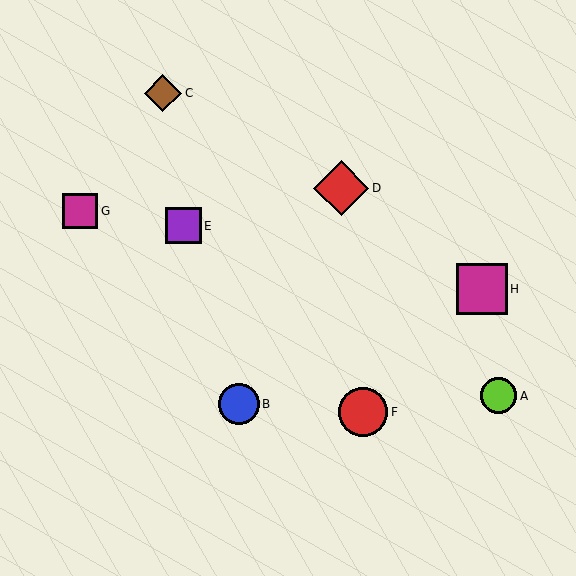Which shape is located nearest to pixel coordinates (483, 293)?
The magenta square (labeled H) at (482, 289) is nearest to that location.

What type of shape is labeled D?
Shape D is a red diamond.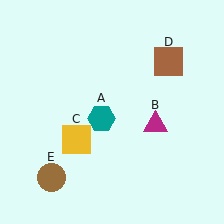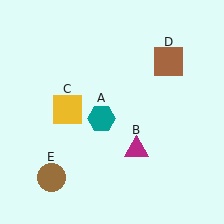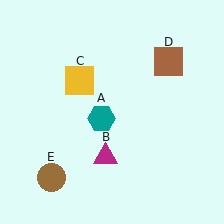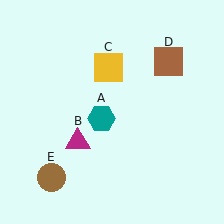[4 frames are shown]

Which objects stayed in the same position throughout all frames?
Teal hexagon (object A) and brown square (object D) and brown circle (object E) remained stationary.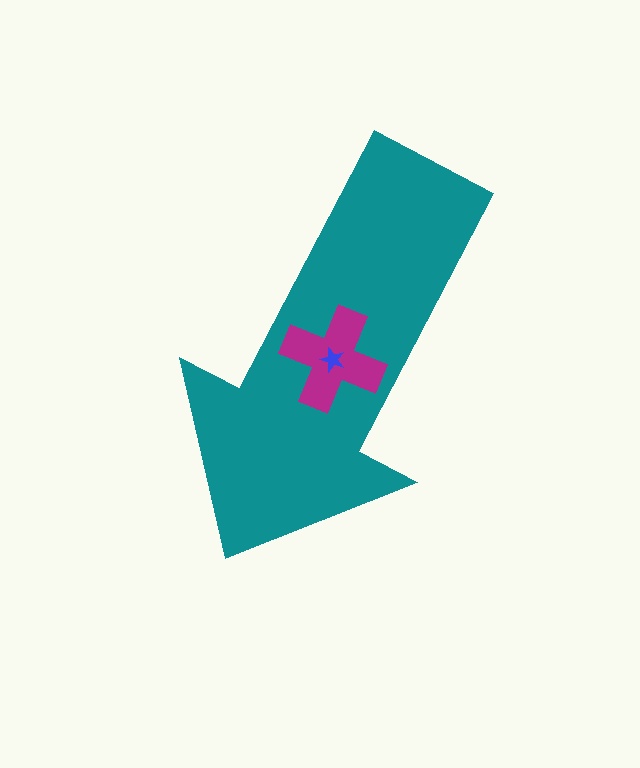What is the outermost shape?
The teal arrow.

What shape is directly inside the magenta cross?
The blue star.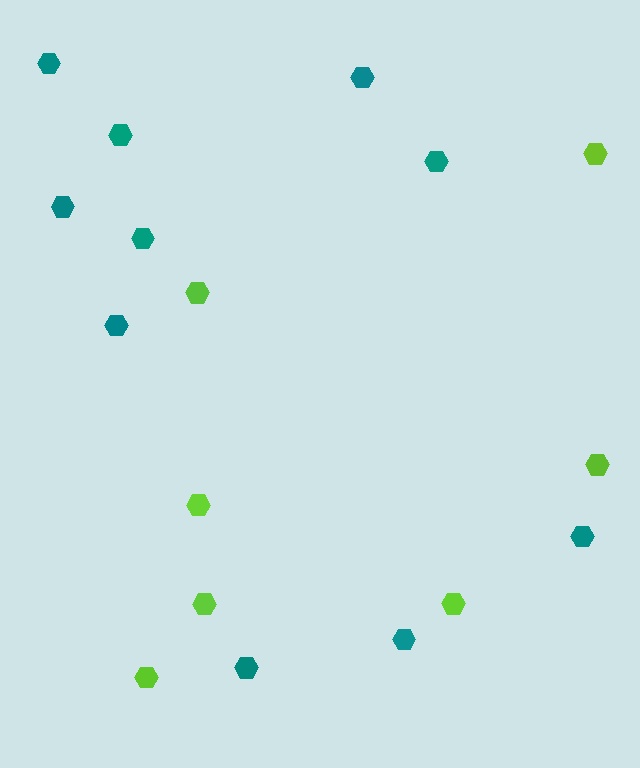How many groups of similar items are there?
There are 2 groups: one group of teal hexagons (10) and one group of lime hexagons (7).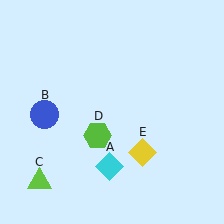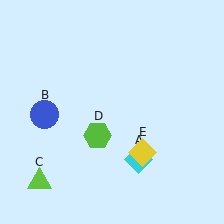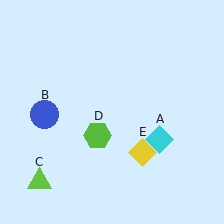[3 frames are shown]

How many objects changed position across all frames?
1 object changed position: cyan diamond (object A).